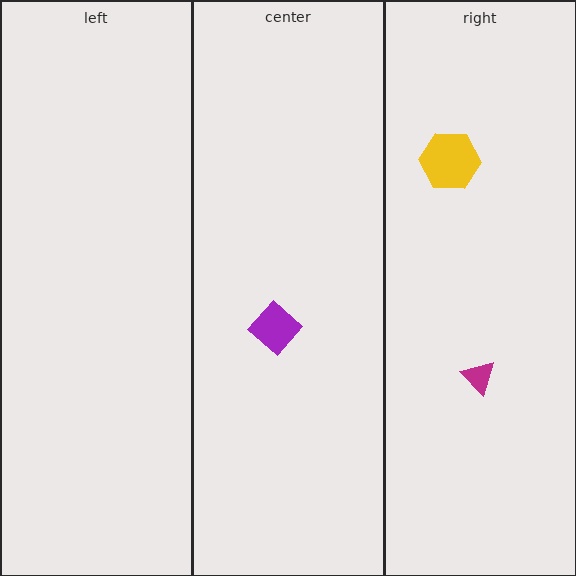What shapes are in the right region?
The magenta triangle, the yellow hexagon.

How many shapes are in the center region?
1.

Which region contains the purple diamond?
The center region.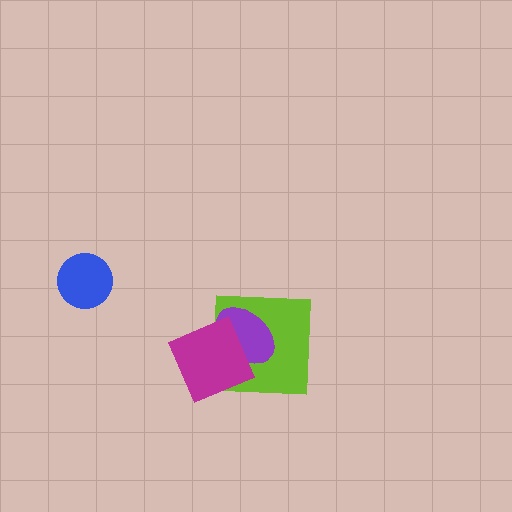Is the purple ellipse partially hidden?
Yes, it is partially covered by another shape.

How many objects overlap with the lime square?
2 objects overlap with the lime square.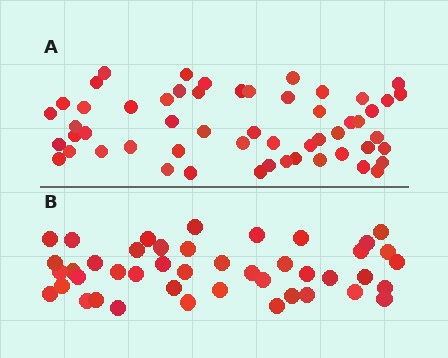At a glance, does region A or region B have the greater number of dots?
Region A (the top region) has more dots.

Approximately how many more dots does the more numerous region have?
Region A has roughly 12 or so more dots than region B.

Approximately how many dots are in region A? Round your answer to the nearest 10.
About 60 dots. (The exact count is 55, which rounds to 60.)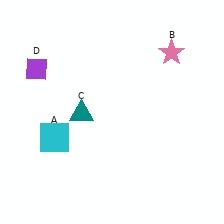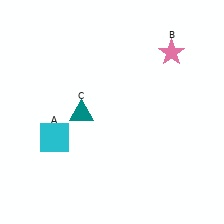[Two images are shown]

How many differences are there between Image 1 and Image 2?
There is 1 difference between the two images.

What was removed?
The purple diamond (D) was removed in Image 2.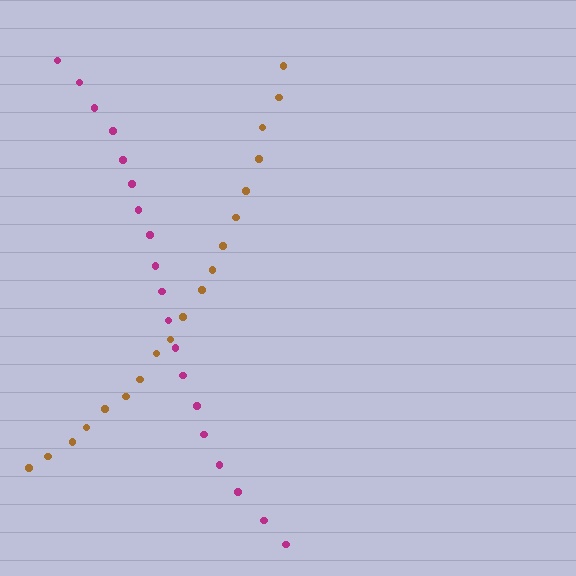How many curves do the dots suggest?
There are 2 distinct paths.